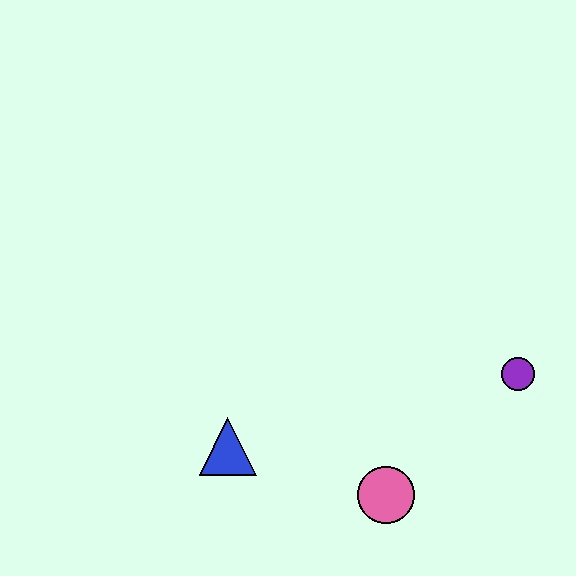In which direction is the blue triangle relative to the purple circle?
The blue triangle is to the left of the purple circle.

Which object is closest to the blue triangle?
The pink circle is closest to the blue triangle.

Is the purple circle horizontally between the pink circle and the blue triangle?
No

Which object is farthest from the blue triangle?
The purple circle is farthest from the blue triangle.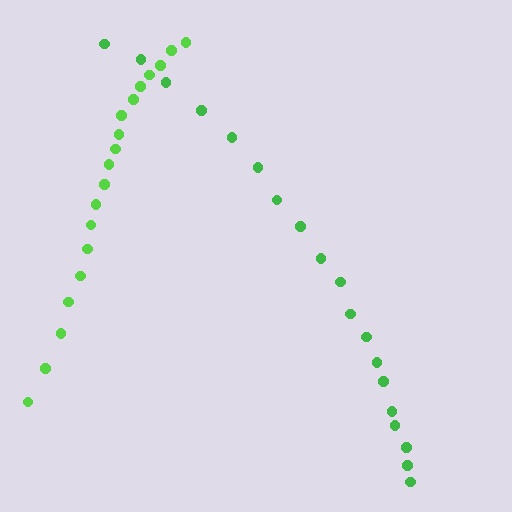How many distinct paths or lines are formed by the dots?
There are 2 distinct paths.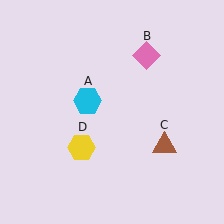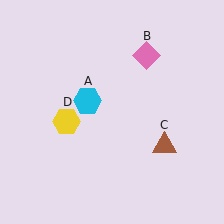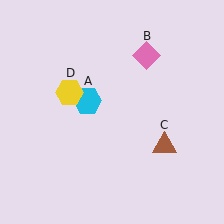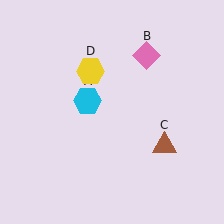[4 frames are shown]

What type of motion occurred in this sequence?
The yellow hexagon (object D) rotated clockwise around the center of the scene.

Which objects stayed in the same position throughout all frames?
Cyan hexagon (object A) and pink diamond (object B) and brown triangle (object C) remained stationary.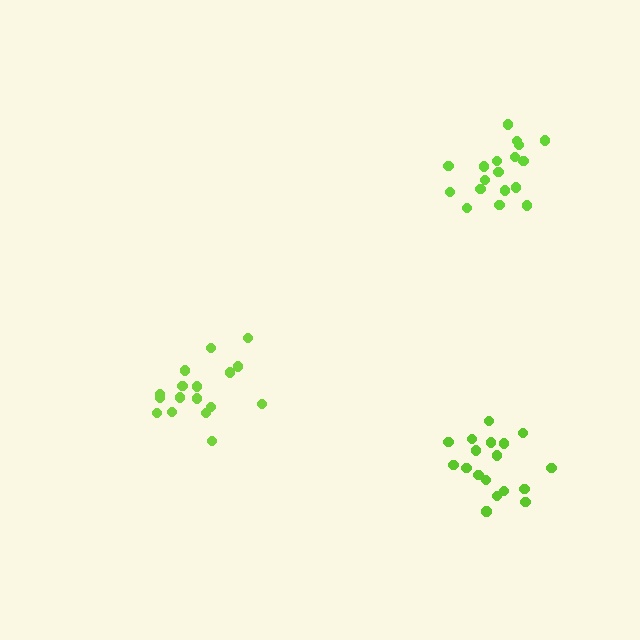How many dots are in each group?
Group 1: 18 dots, Group 2: 18 dots, Group 3: 17 dots (53 total).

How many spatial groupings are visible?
There are 3 spatial groupings.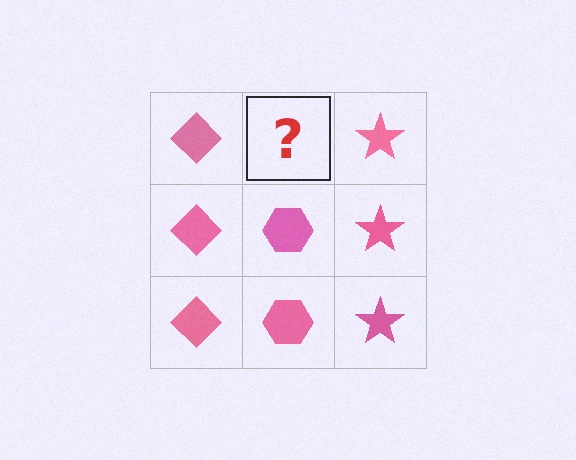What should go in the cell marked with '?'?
The missing cell should contain a pink hexagon.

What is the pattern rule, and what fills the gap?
The rule is that each column has a consistent shape. The gap should be filled with a pink hexagon.